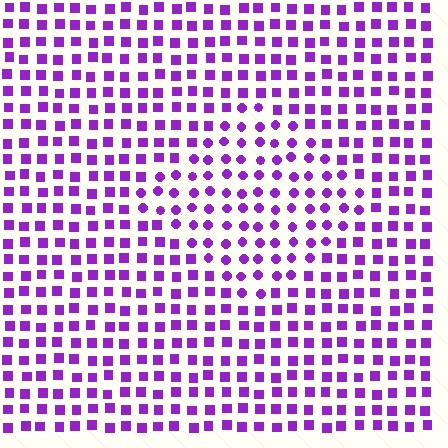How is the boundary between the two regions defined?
The boundary is defined by a change in element shape: circles inside vs. squares outside. All elements share the same color and spacing.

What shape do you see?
I see a diamond.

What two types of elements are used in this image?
The image uses circles inside the diamond region and squares outside it.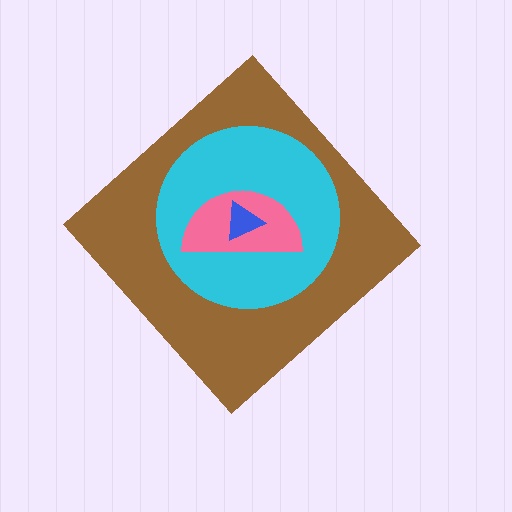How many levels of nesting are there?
4.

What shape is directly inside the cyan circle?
The pink semicircle.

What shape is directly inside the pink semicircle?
The blue triangle.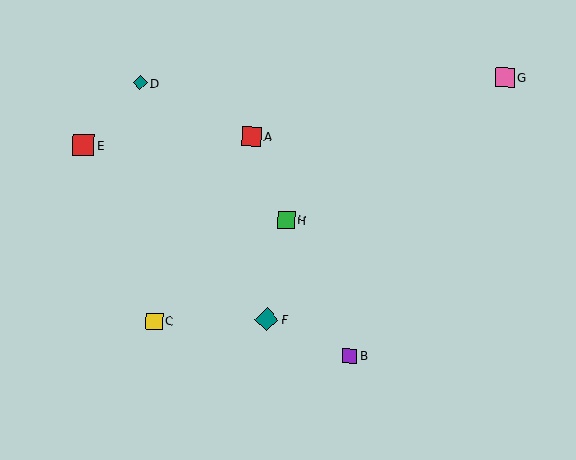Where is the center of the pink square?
The center of the pink square is at (505, 77).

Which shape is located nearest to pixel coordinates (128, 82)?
The teal diamond (labeled D) at (140, 83) is nearest to that location.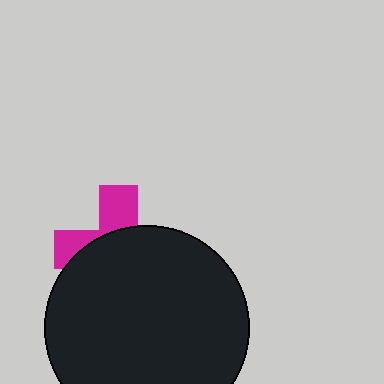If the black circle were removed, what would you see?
You would see the complete magenta cross.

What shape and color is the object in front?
The object in front is a black circle.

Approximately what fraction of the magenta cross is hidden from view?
Roughly 67% of the magenta cross is hidden behind the black circle.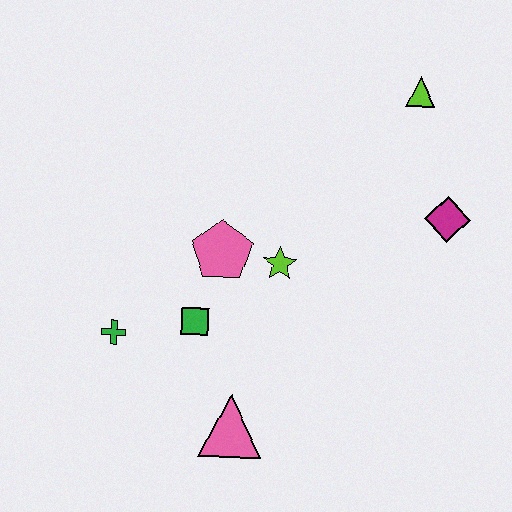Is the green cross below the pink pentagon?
Yes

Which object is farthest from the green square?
The lime triangle is farthest from the green square.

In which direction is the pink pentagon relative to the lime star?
The pink pentagon is to the left of the lime star.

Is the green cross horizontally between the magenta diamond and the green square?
No